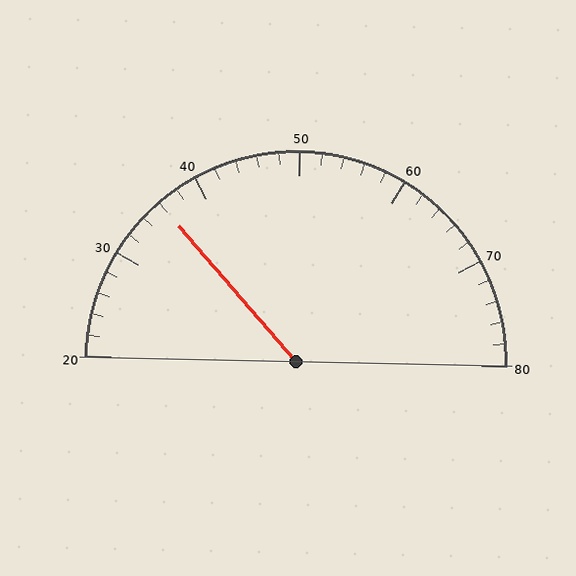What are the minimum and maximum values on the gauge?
The gauge ranges from 20 to 80.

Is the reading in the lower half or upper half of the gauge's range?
The reading is in the lower half of the range (20 to 80).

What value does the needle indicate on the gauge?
The needle indicates approximately 36.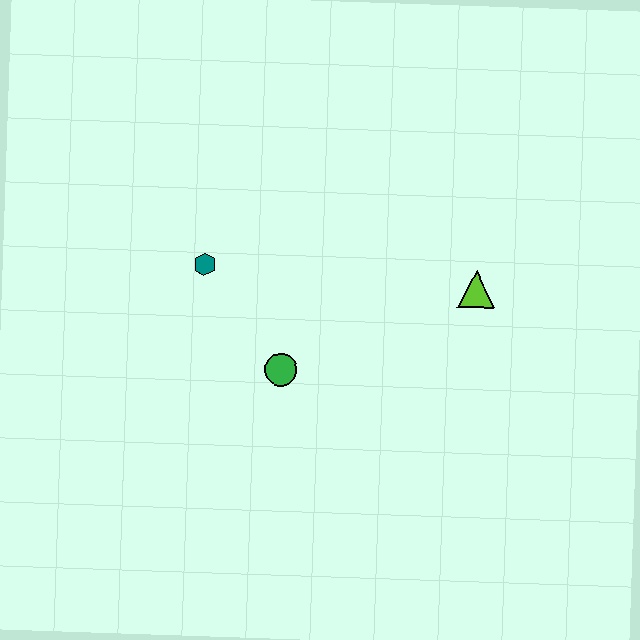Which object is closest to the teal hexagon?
The green circle is closest to the teal hexagon.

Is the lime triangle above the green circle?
Yes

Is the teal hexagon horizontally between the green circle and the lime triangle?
No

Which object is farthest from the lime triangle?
The teal hexagon is farthest from the lime triangle.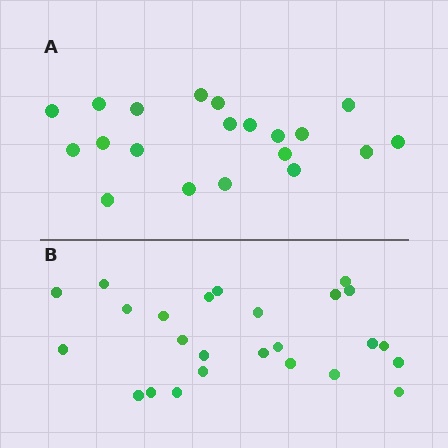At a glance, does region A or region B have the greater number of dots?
Region B (the bottom region) has more dots.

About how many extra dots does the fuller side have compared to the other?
Region B has about 5 more dots than region A.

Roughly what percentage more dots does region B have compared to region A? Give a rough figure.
About 25% more.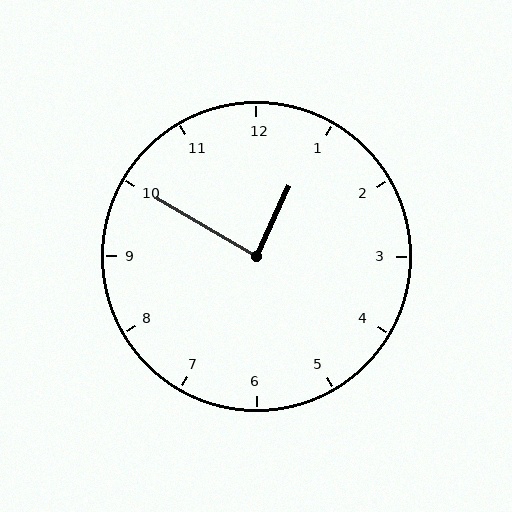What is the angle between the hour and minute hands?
Approximately 85 degrees.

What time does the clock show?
12:50.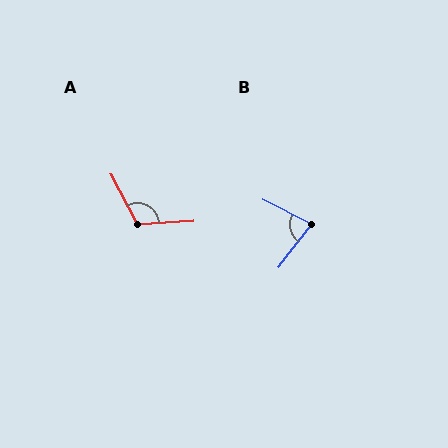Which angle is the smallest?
B, at approximately 79 degrees.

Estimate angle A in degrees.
Approximately 114 degrees.